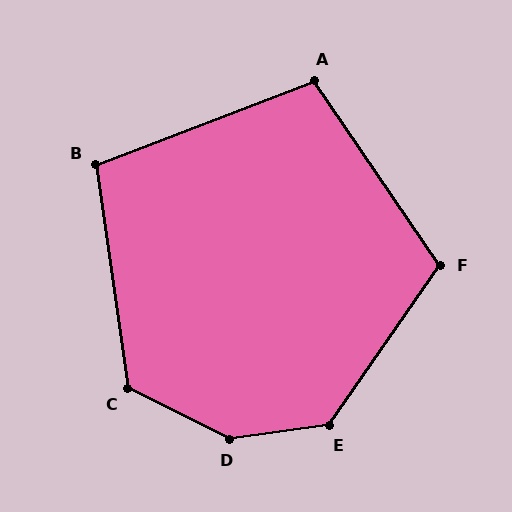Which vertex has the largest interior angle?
D, at approximately 146 degrees.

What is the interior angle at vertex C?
Approximately 124 degrees (obtuse).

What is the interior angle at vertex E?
Approximately 132 degrees (obtuse).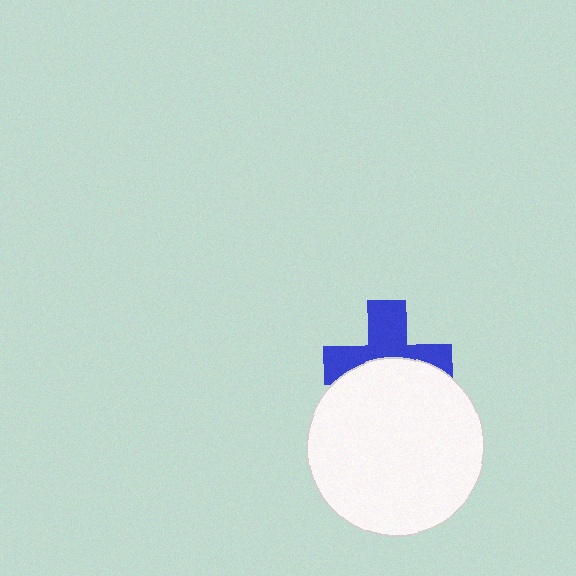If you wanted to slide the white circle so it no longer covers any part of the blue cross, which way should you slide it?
Slide it down — that is the most direct way to separate the two shapes.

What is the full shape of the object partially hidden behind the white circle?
The partially hidden object is a blue cross.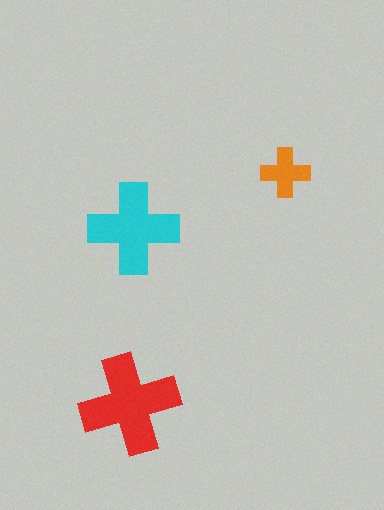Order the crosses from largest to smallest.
the red one, the cyan one, the orange one.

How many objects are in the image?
There are 3 objects in the image.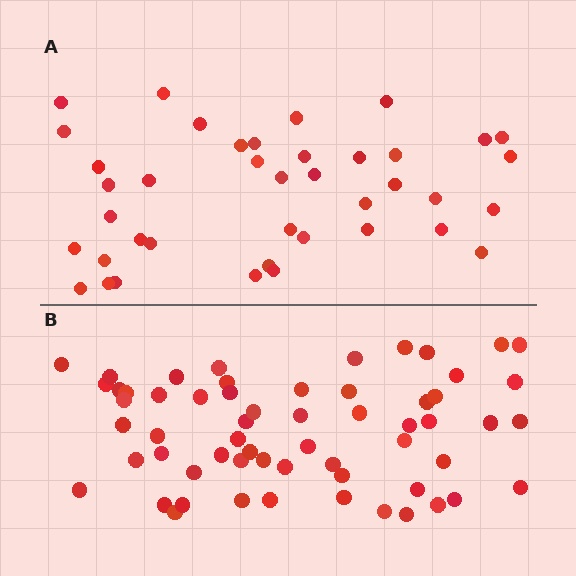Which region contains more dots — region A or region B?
Region B (the bottom region) has more dots.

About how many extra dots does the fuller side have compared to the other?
Region B has approximately 20 more dots than region A.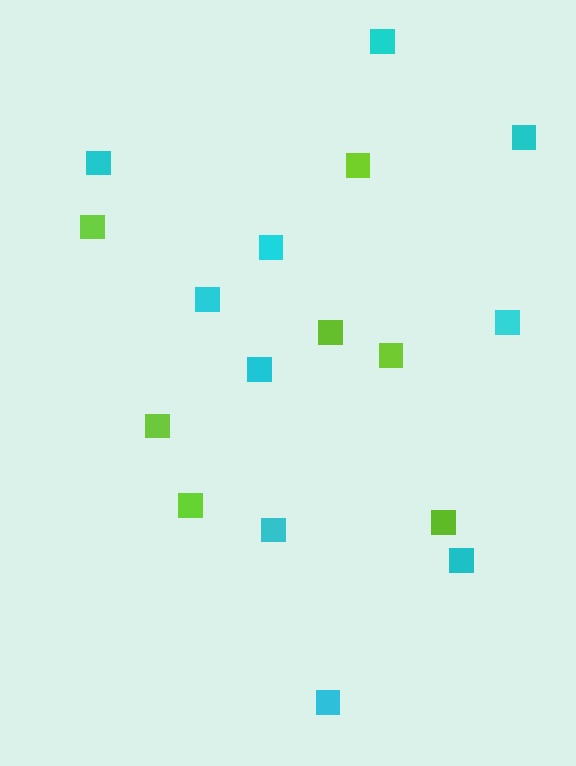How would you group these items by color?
There are 2 groups: one group of cyan squares (10) and one group of lime squares (7).